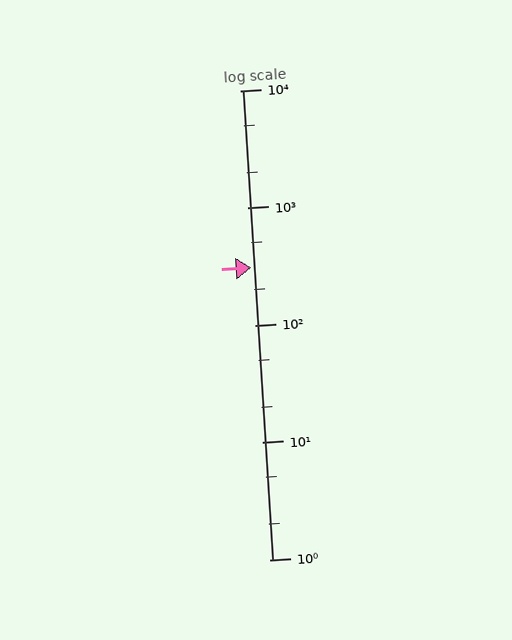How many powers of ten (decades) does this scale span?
The scale spans 4 decades, from 1 to 10000.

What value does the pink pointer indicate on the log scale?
The pointer indicates approximately 310.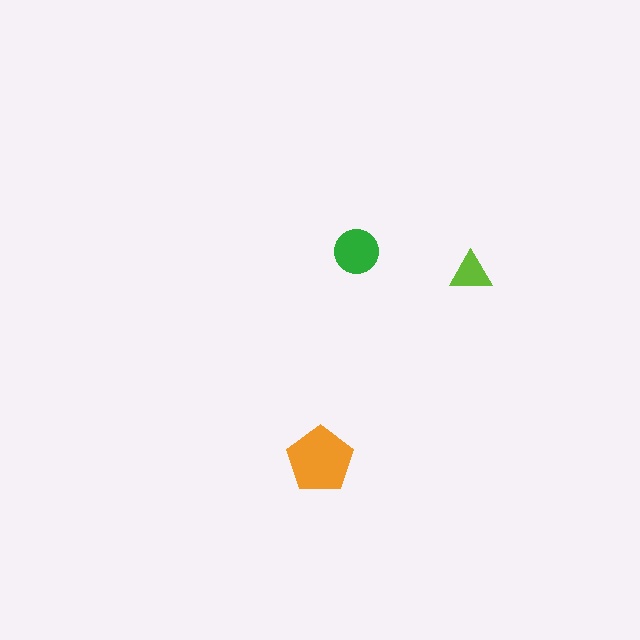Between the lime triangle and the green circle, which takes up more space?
The green circle.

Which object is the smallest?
The lime triangle.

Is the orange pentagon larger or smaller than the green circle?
Larger.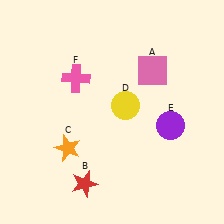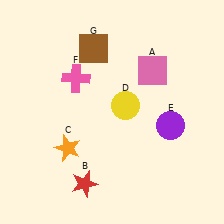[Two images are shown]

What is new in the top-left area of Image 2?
A brown square (G) was added in the top-left area of Image 2.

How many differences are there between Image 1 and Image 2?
There is 1 difference between the two images.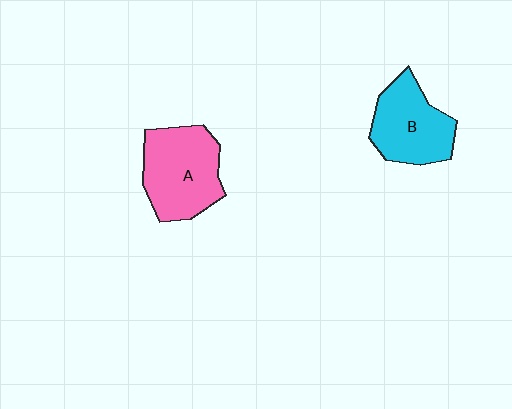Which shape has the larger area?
Shape A (pink).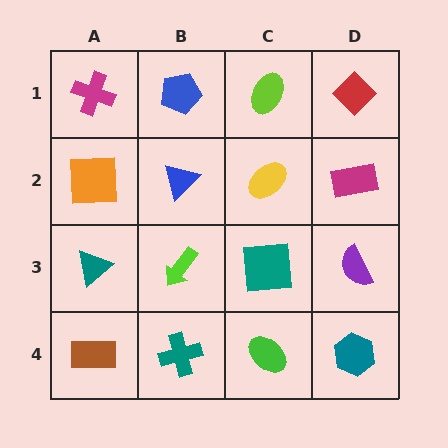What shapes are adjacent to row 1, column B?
A blue triangle (row 2, column B), a magenta cross (row 1, column A), a lime ellipse (row 1, column C).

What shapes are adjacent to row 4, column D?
A purple semicircle (row 3, column D), a green ellipse (row 4, column C).